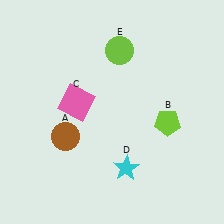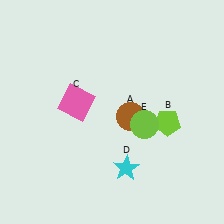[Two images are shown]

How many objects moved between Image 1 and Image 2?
2 objects moved between the two images.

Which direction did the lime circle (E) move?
The lime circle (E) moved down.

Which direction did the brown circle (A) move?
The brown circle (A) moved right.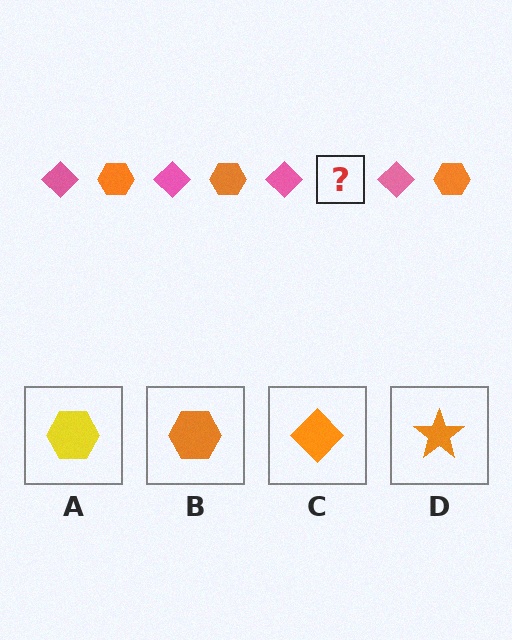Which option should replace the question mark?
Option B.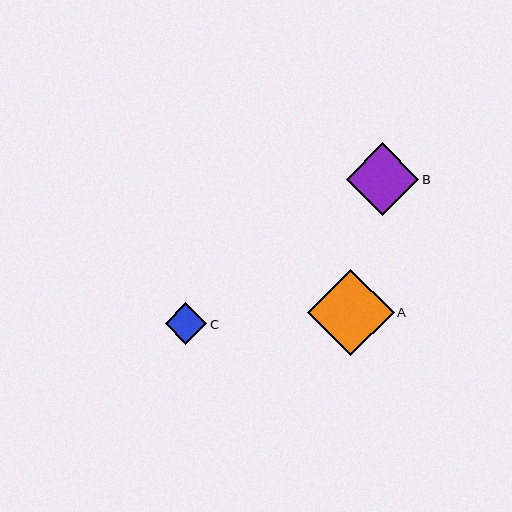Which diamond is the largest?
Diamond A is the largest with a size of approximately 87 pixels.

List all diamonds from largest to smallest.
From largest to smallest: A, B, C.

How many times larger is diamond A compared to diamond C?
Diamond A is approximately 2.1 times the size of diamond C.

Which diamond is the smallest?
Diamond C is the smallest with a size of approximately 42 pixels.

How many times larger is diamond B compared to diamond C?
Diamond B is approximately 1.7 times the size of diamond C.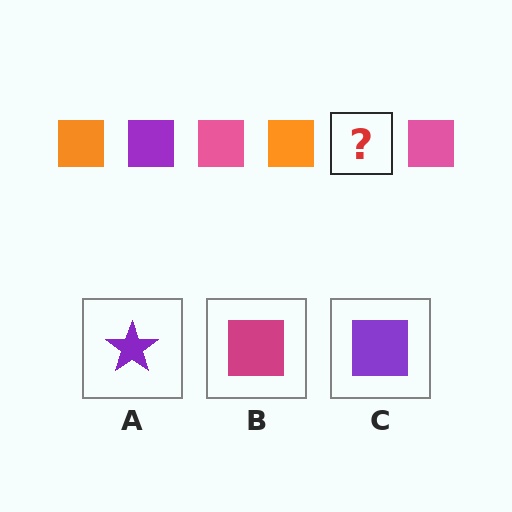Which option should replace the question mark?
Option C.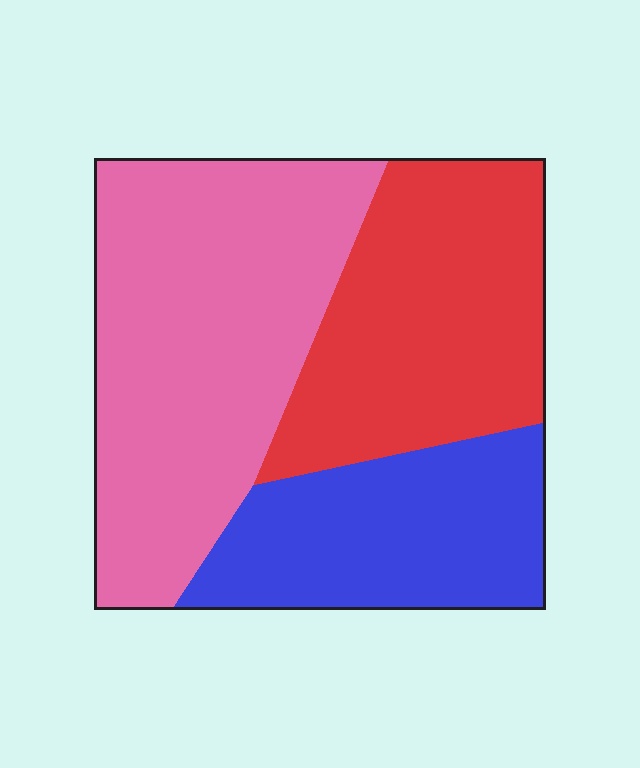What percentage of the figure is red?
Red takes up between a sixth and a third of the figure.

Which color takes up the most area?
Pink, at roughly 45%.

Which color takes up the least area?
Blue, at roughly 25%.